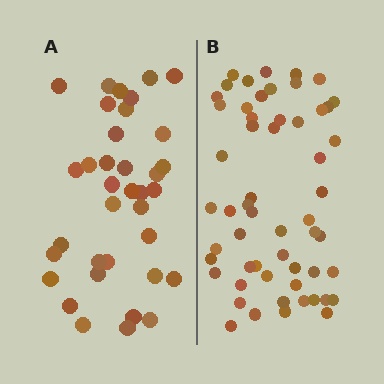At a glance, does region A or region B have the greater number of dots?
Region B (the right region) has more dots.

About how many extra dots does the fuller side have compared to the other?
Region B has approximately 20 more dots than region A.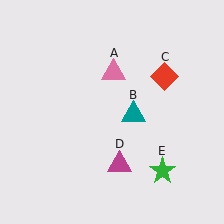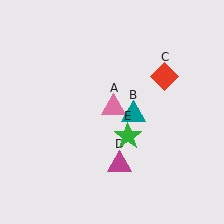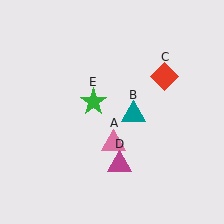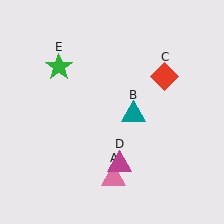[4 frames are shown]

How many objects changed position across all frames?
2 objects changed position: pink triangle (object A), green star (object E).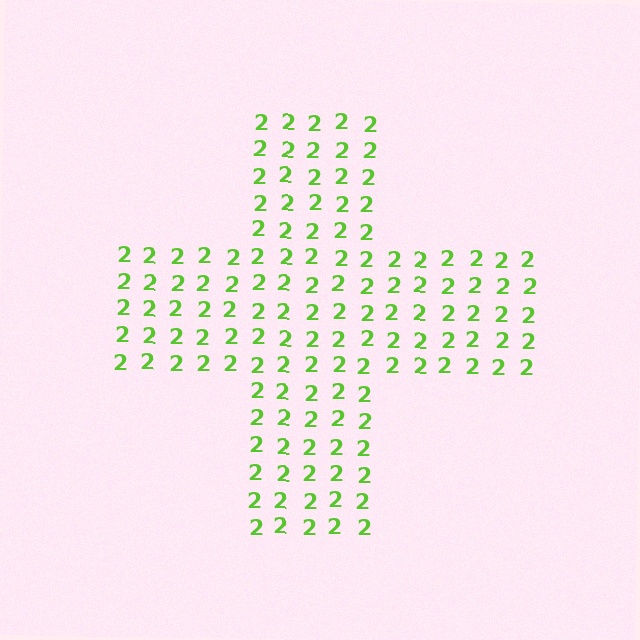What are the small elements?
The small elements are digit 2's.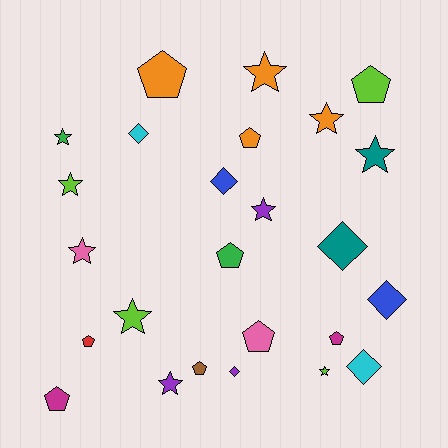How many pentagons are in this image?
There are 9 pentagons.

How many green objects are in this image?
There are 2 green objects.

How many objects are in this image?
There are 25 objects.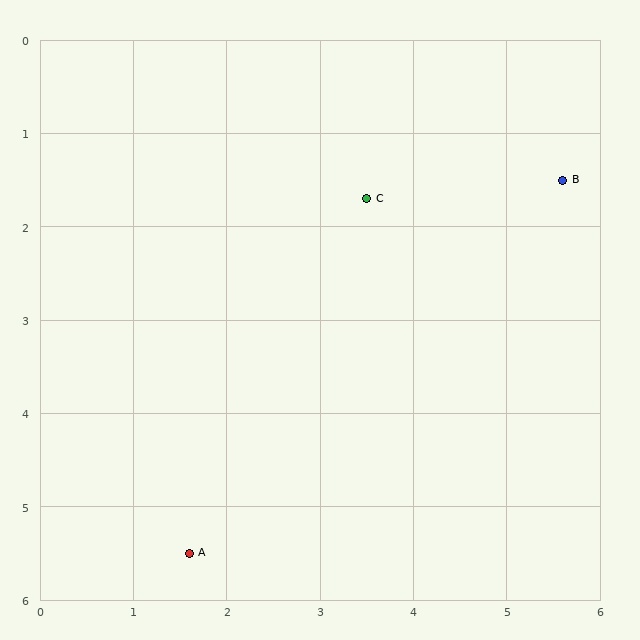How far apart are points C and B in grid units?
Points C and B are about 2.1 grid units apart.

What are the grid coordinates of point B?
Point B is at approximately (5.6, 1.5).